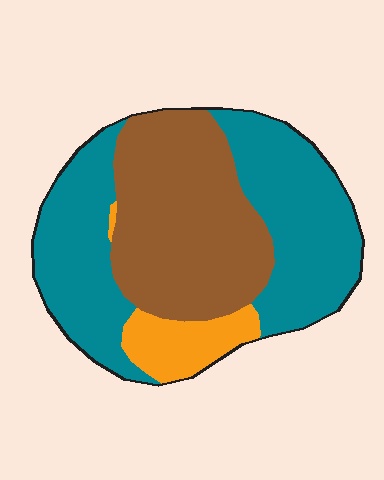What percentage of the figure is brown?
Brown covers 39% of the figure.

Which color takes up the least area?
Orange, at roughly 10%.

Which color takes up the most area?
Teal, at roughly 50%.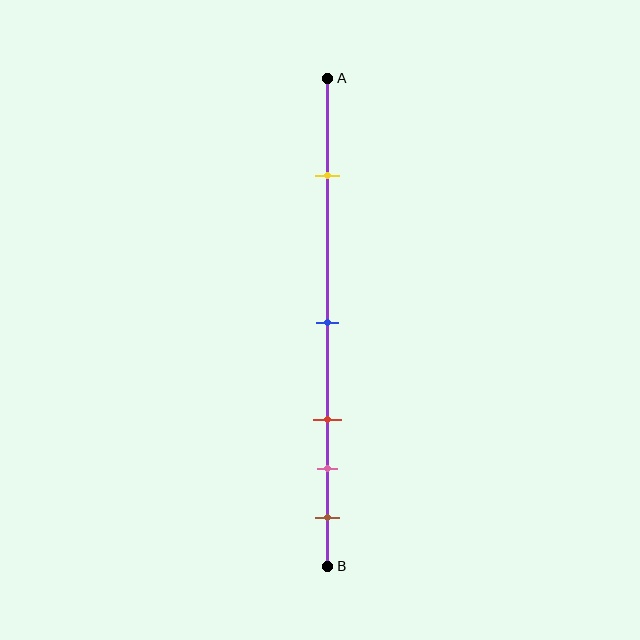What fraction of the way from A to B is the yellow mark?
The yellow mark is approximately 20% (0.2) of the way from A to B.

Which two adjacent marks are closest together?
The pink and brown marks are the closest adjacent pair.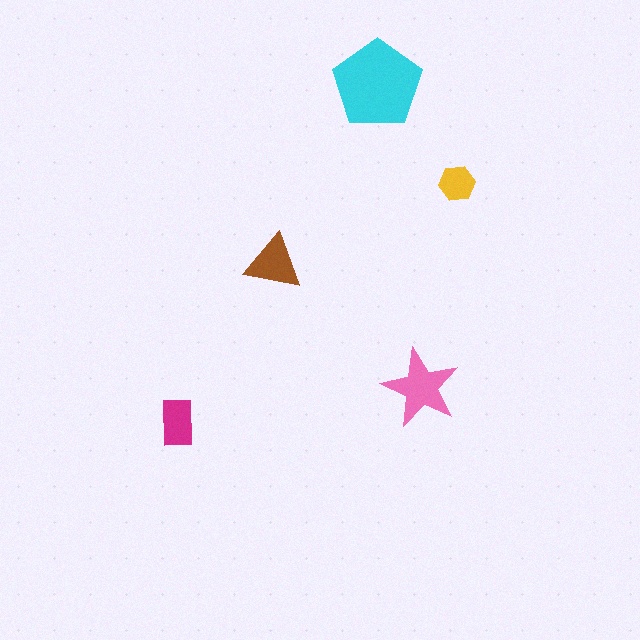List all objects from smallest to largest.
The yellow hexagon, the magenta rectangle, the brown triangle, the pink star, the cyan pentagon.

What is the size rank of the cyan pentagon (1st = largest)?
1st.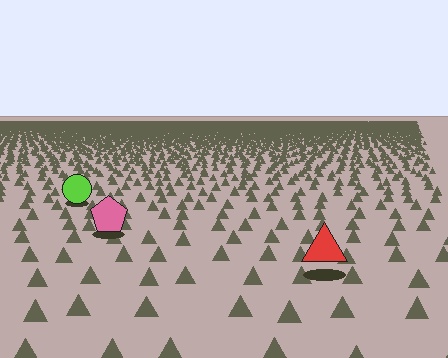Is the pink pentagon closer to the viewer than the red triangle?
No. The red triangle is closer — you can tell from the texture gradient: the ground texture is coarser near it.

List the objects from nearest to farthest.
From nearest to farthest: the red triangle, the pink pentagon, the lime circle.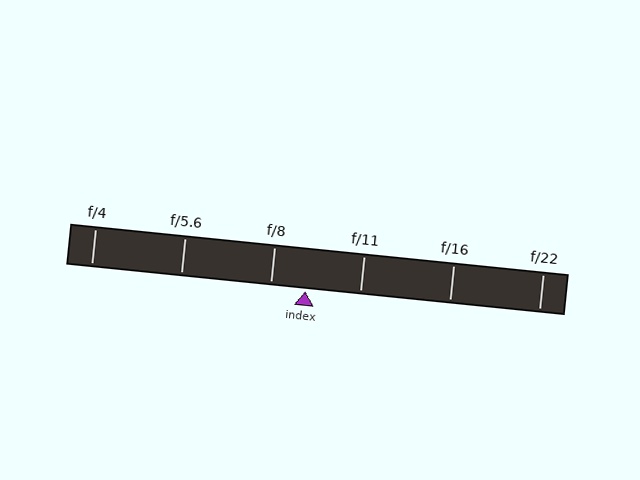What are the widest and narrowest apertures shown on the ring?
The widest aperture shown is f/4 and the narrowest is f/22.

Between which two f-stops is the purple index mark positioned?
The index mark is between f/8 and f/11.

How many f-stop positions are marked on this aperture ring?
There are 6 f-stop positions marked.